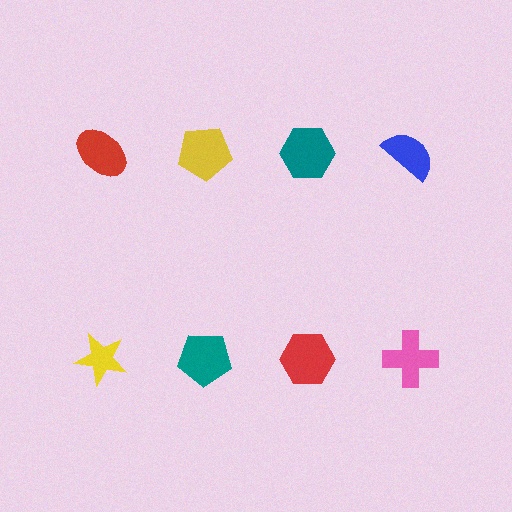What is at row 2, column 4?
A pink cross.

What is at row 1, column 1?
A red ellipse.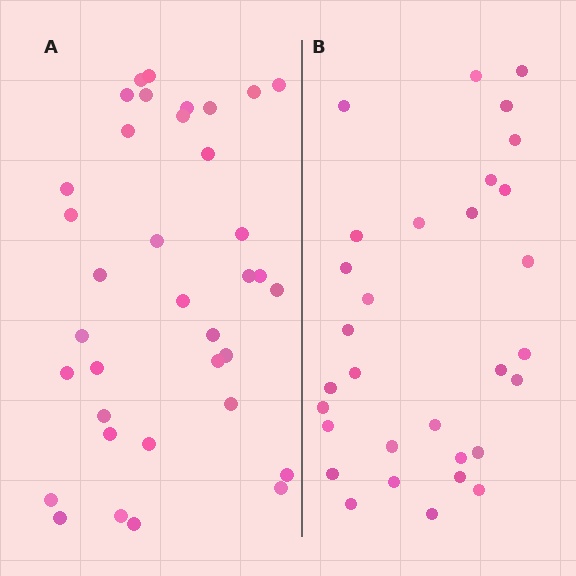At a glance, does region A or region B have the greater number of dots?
Region A (the left region) has more dots.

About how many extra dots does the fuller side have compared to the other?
Region A has about 5 more dots than region B.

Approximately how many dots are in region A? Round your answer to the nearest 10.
About 40 dots. (The exact count is 36, which rounds to 40.)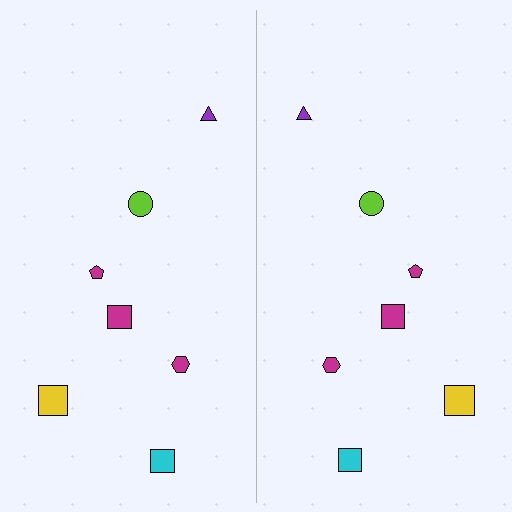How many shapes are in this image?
There are 14 shapes in this image.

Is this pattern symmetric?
Yes, this pattern has bilateral (reflection) symmetry.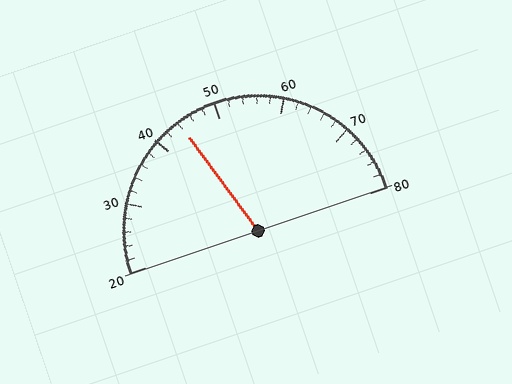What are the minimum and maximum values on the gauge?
The gauge ranges from 20 to 80.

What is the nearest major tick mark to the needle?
The nearest major tick mark is 40.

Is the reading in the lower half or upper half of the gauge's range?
The reading is in the lower half of the range (20 to 80).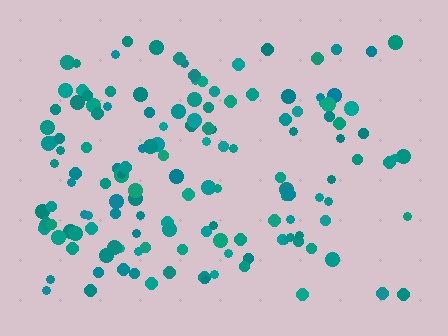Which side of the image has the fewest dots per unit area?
The right.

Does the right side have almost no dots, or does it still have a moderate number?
Still a moderate number, just noticeably fewer than the left.